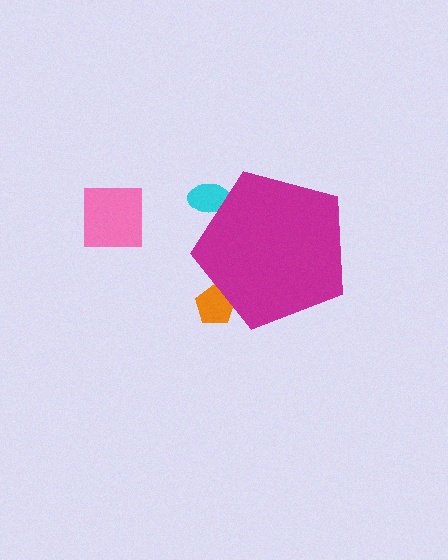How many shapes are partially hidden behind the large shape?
2 shapes are partially hidden.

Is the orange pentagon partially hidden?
Yes, the orange pentagon is partially hidden behind the magenta pentagon.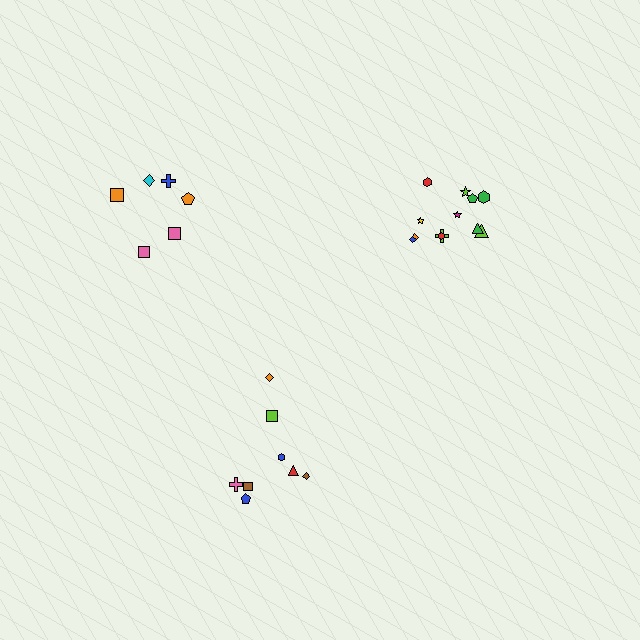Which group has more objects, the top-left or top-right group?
The top-right group.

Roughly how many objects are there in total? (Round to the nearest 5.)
Roughly 25 objects in total.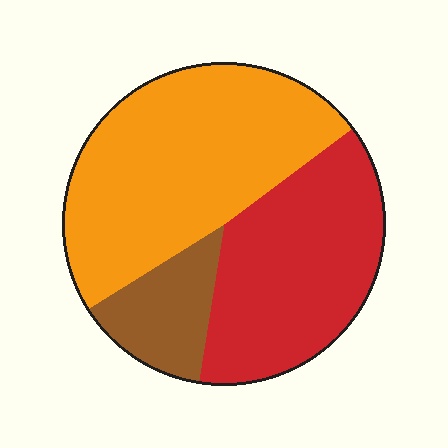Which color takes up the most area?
Orange, at roughly 50%.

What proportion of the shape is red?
Red covers about 40% of the shape.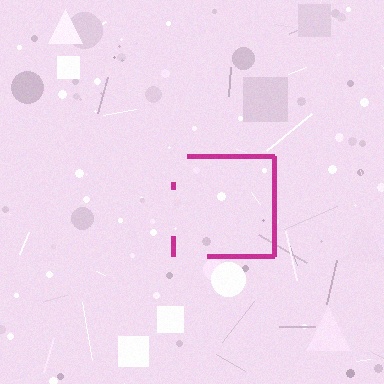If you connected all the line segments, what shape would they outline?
They would outline a square.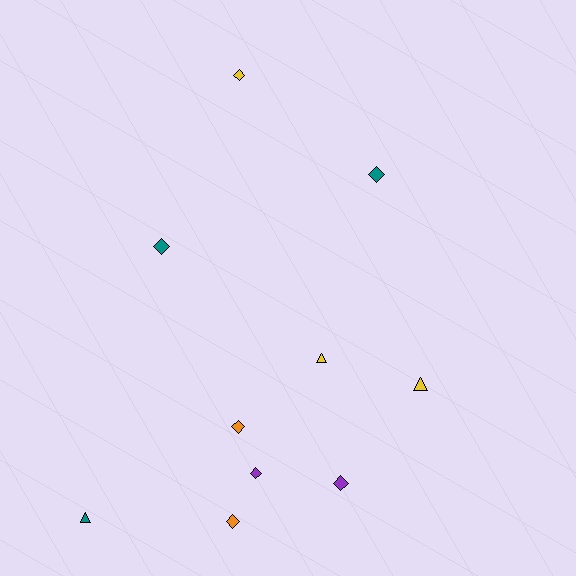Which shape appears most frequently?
Diamond, with 7 objects.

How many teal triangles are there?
There is 1 teal triangle.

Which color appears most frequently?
Teal, with 3 objects.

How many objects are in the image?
There are 10 objects.